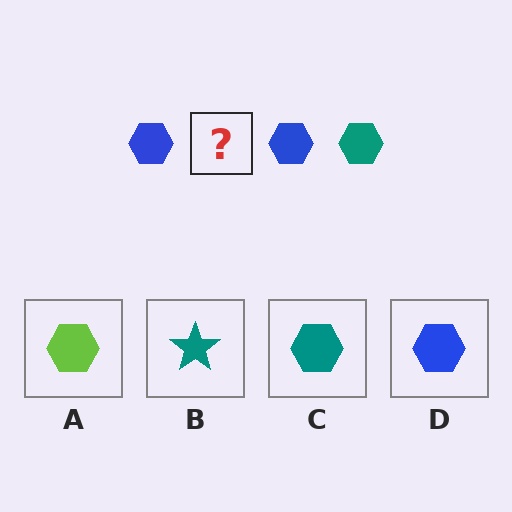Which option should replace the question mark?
Option C.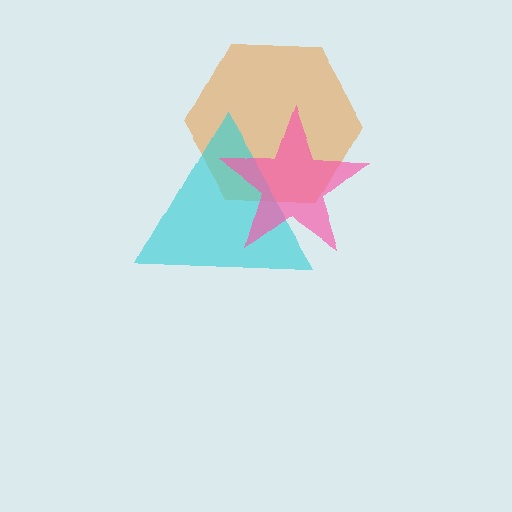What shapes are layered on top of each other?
The layered shapes are: an orange hexagon, a cyan triangle, a pink star.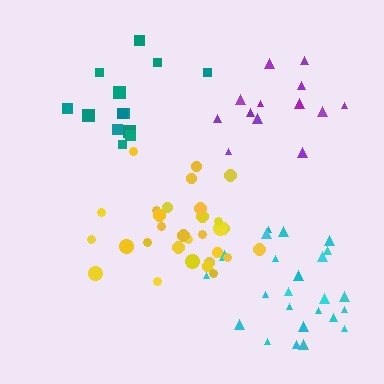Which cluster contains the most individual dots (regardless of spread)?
Yellow (30).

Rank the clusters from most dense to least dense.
yellow, teal, cyan, purple.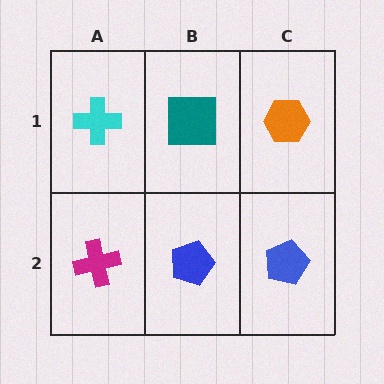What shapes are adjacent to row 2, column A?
A cyan cross (row 1, column A), a blue pentagon (row 2, column B).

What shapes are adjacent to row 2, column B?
A teal square (row 1, column B), a magenta cross (row 2, column A), a blue pentagon (row 2, column C).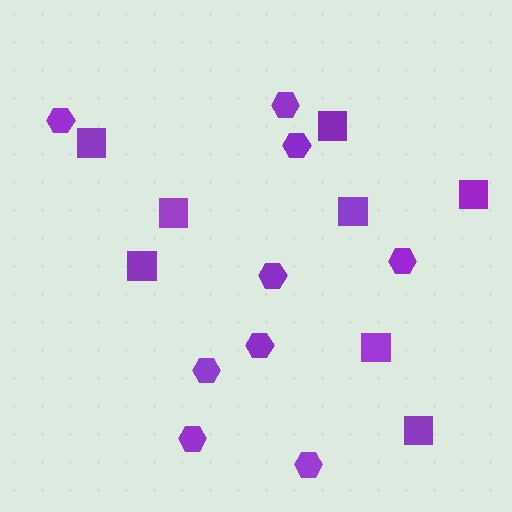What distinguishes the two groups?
There are 2 groups: one group of hexagons (9) and one group of squares (8).